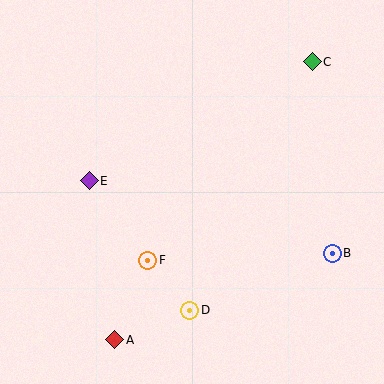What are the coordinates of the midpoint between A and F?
The midpoint between A and F is at (131, 300).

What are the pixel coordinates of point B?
Point B is at (332, 253).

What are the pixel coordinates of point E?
Point E is at (89, 181).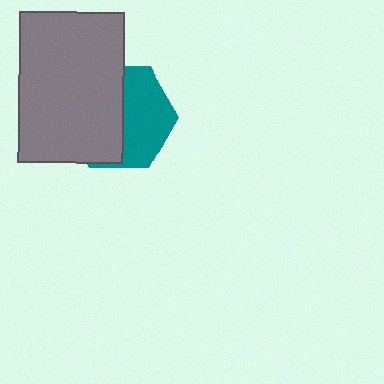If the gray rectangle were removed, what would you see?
You would see the complete teal hexagon.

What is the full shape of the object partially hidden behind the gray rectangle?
The partially hidden object is a teal hexagon.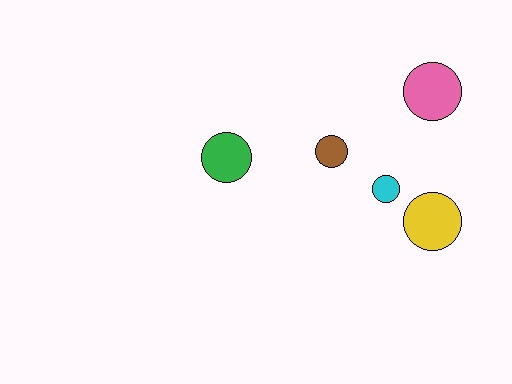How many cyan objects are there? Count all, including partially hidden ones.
There is 1 cyan object.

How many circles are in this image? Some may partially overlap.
There are 5 circles.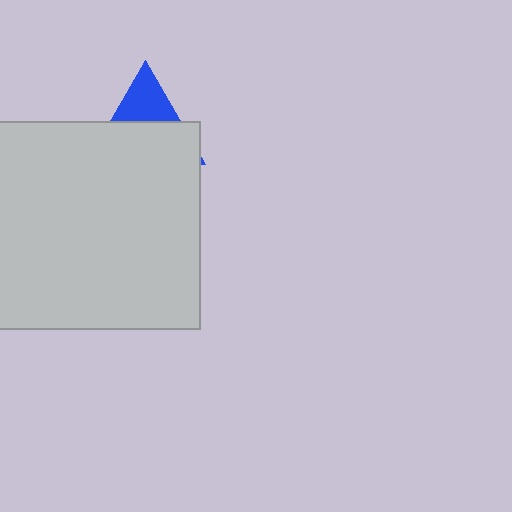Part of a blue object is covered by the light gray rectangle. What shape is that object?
It is a triangle.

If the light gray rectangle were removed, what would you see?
You would see the complete blue triangle.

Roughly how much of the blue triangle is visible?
A small part of it is visible (roughly 35%).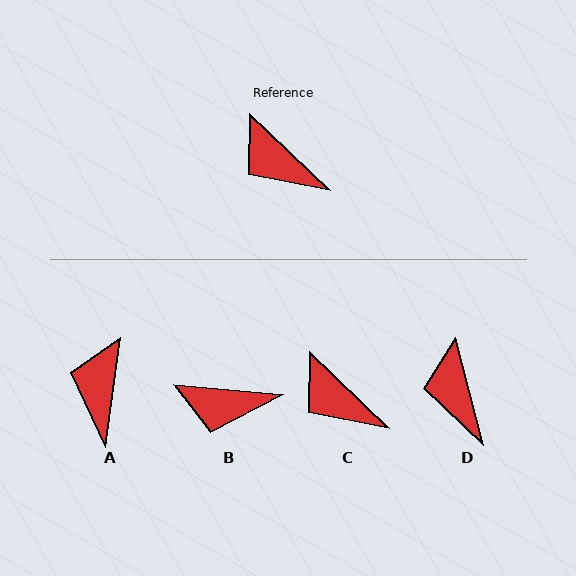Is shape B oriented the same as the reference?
No, it is off by about 39 degrees.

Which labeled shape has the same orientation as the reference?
C.